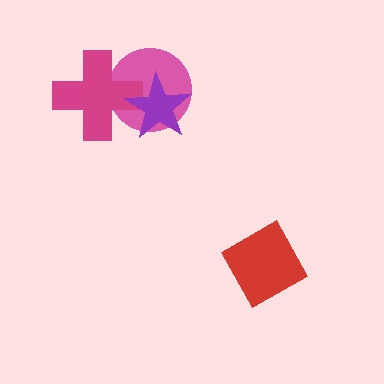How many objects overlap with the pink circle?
2 objects overlap with the pink circle.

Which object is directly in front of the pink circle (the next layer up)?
The magenta cross is directly in front of the pink circle.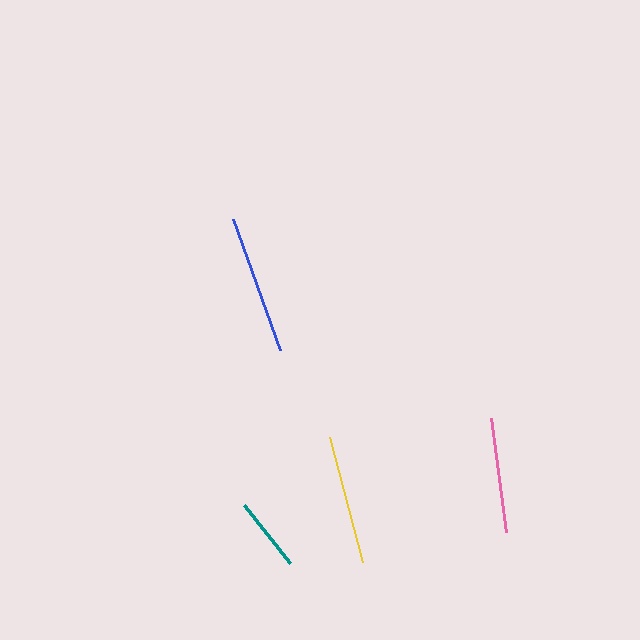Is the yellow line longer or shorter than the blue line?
The blue line is longer than the yellow line.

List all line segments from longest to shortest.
From longest to shortest: blue, yellow, pink, teal.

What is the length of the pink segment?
The pink segment is approximately 115 pixels long.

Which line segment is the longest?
The blue line is the longest at approximately 139 pixels.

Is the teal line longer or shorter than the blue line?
The blue line is longer than the teal line.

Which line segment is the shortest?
The teal line is the shortest at approximately 74 pixels.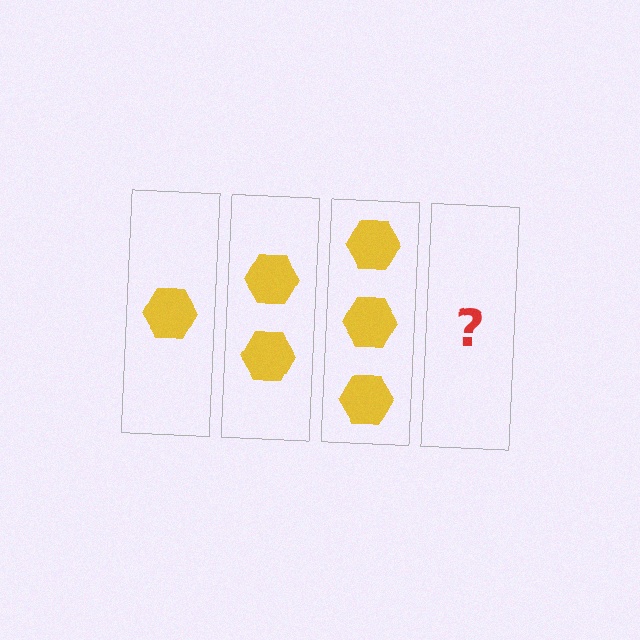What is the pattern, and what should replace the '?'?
The pattern is that each step adds one more hexagon. The '?' should be 4 hexagons.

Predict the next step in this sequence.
The next step is 4 hexagons.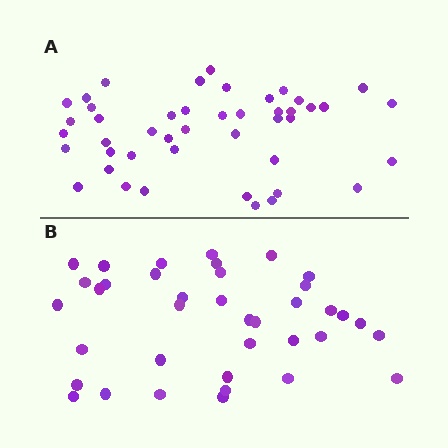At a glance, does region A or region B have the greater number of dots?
Region A (the top region) has more dots.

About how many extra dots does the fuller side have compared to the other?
Region A has roughly 8 or so more dots than region B.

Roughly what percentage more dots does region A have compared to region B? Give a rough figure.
About 20% more.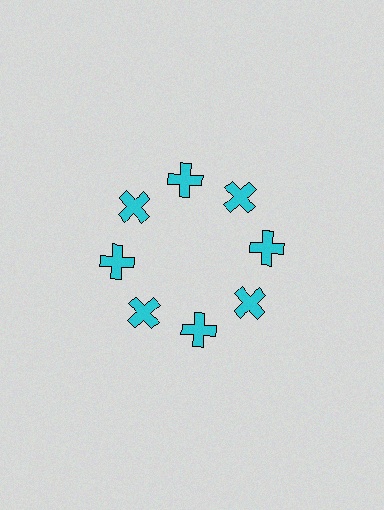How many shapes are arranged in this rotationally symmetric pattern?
There are 8 shapes, arranged in 8 groups of 1.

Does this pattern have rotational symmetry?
Yes, this pattern has 8-fold rotational symmetry. It looks the same after rotating 45 degrees around the center.